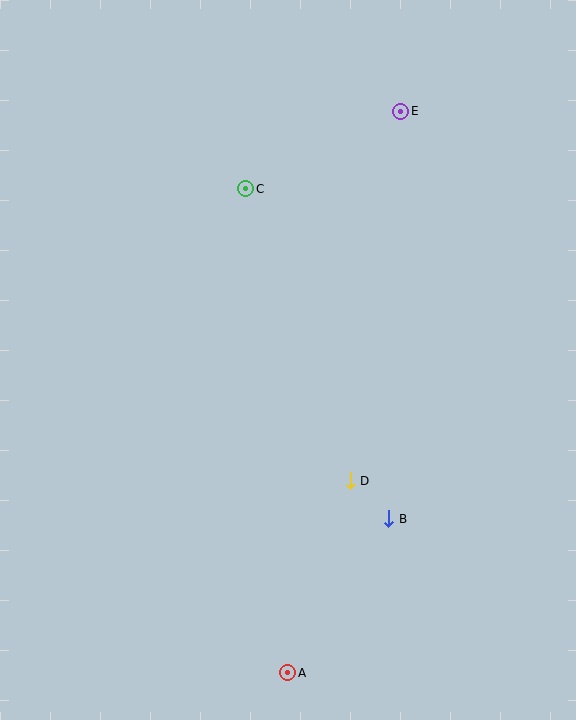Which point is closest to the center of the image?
Point D at (350, 481) is closest to the center.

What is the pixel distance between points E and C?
The distance between E and C is 173 pixels.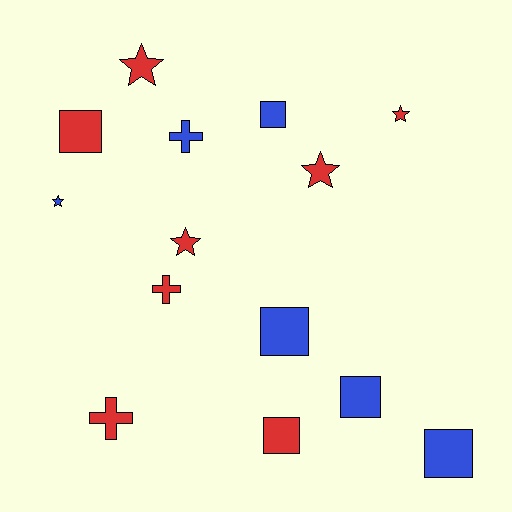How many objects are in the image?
There are 14 objects.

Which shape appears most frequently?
Square, with 6 objects.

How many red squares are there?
There are 2 red squares.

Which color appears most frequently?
Red, with 8 objects.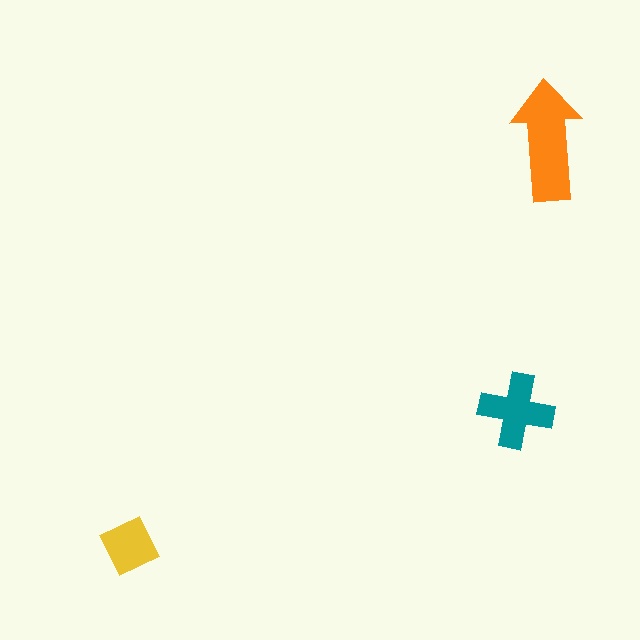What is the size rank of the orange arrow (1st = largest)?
1st.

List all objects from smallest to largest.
The yellow square, the teal cross, the orange arrow.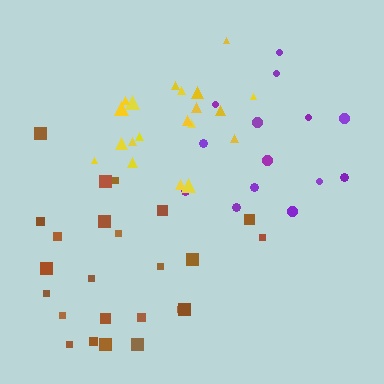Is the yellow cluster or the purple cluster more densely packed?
Yellow.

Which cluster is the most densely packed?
Yellow.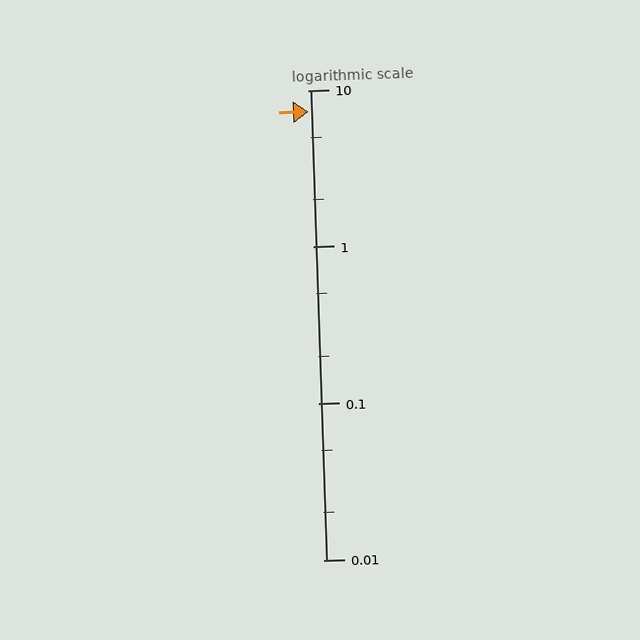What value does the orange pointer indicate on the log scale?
The pointer indicates approximately 7.3.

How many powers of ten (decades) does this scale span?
The scale spans 3 decades, from 0.01 to 10.